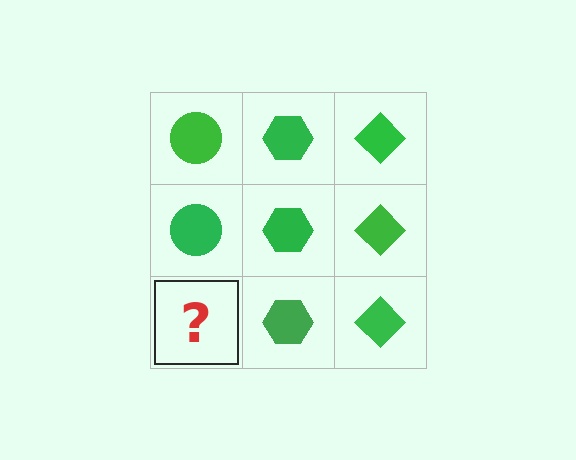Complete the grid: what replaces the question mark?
The question mark should be replaced with a green circle.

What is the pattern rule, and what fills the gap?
The rule is that each column has a consistent shape. The gap should be filled with a green circle.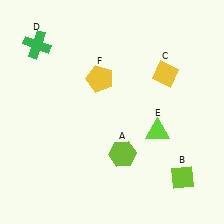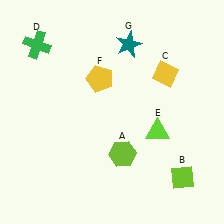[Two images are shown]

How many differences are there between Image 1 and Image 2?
There is 1 difference between the two images.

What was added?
A teal star (G) was added in Image 2.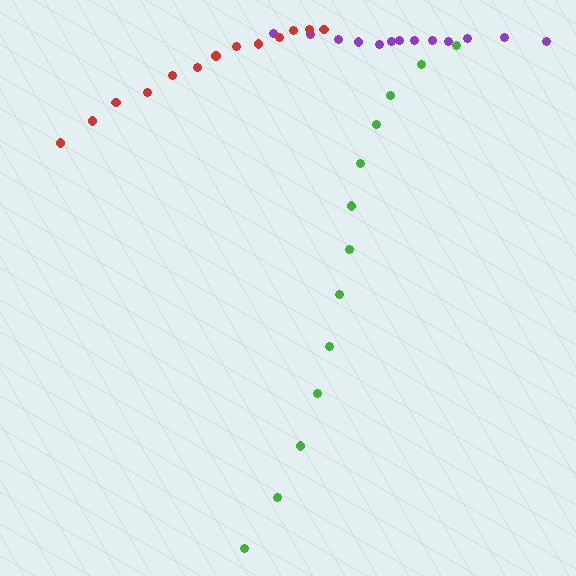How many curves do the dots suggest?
There are 3 distinct paths.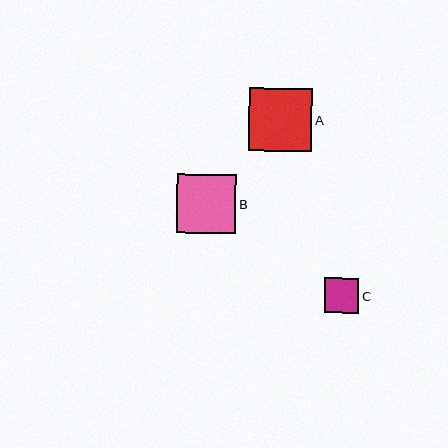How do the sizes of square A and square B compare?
Square A and square B are approximately the same size.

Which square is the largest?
Square A is the largest with a size of approximately 63 pixels.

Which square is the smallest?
Square C is the smallest with a size of approximately 35 pixels.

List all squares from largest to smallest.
From largest to smallest: A, B, C.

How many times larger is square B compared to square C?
Square B is approximately 1.7 times the size of square C.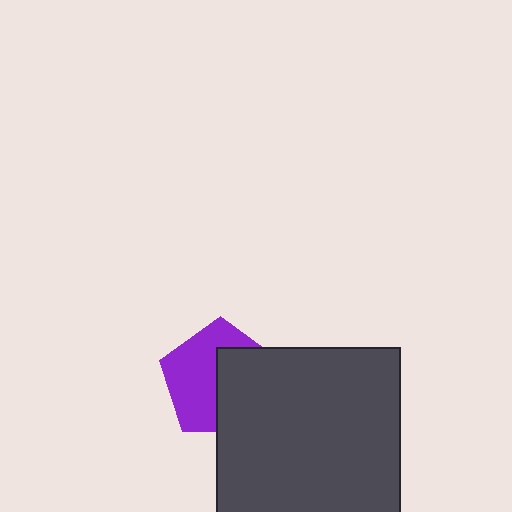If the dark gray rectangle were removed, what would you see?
You would see the complete purple pentagon.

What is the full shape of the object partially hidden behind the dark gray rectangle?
The partially hidden object is a purple pentagon.